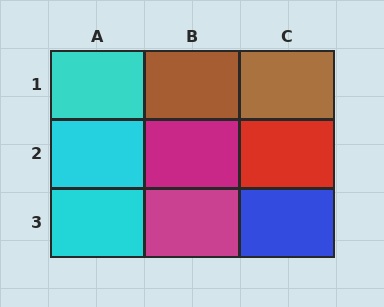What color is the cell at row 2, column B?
Magenta.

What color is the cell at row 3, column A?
Cyan.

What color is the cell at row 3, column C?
Blue.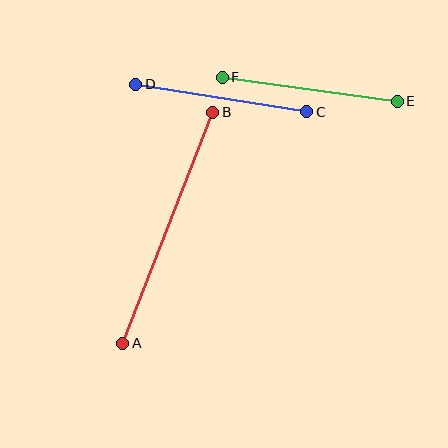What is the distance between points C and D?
The distance is approximately 173 pixels.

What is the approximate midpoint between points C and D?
The midpoint is at approximately (221, 98) pixels.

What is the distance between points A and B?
The distance is approximately 248 pixels.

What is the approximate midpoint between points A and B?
The midpoint is at approximately (168, 228) pixels.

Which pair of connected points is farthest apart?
Points A and B are farthest apart.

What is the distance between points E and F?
The distance is approximately 176 pixels.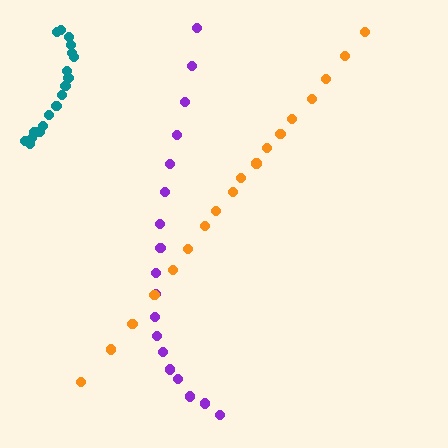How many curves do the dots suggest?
There are 3 distinct paths.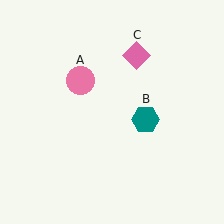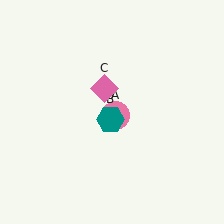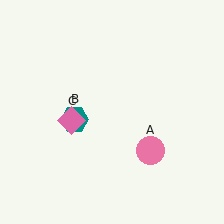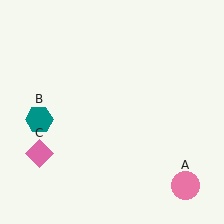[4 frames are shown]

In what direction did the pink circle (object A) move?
The pink circle (object A) moved down and to the right.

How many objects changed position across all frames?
3 objects changed position: pink circle (object A), teal hexagon (object B), pink diamond (object C).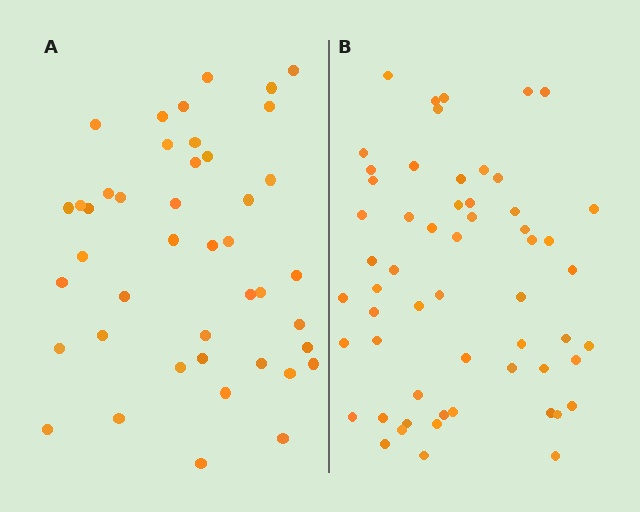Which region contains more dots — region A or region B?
Region B (the right region) has more dots.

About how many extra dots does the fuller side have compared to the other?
Region B has approximately 15 more dots than region A.